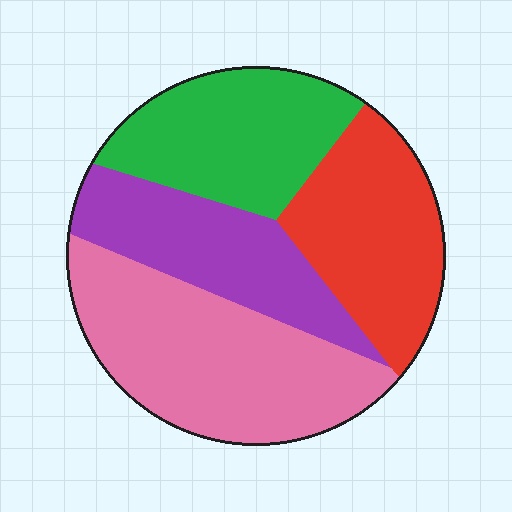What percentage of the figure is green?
Green takes up about one quarter (1/4) of the figure.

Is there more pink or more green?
Pink.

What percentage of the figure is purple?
Purple takes up about one fifth (1/5) of the figure.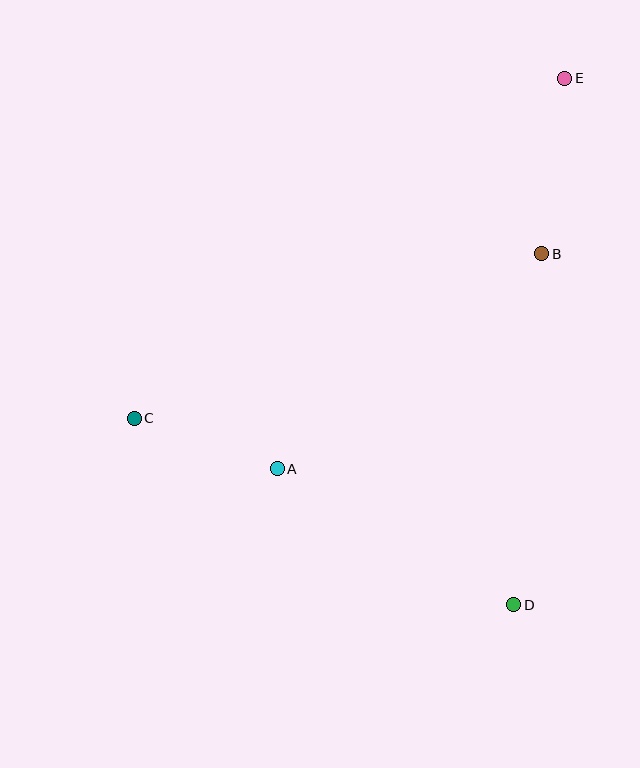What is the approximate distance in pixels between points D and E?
The distance between D and E is approximately 529 pixels.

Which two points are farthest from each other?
Points C and E are farthest from each other.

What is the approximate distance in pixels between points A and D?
The distance between A and D is approximately 273 pixels.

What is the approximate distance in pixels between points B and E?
The distance between B and E is approximately 177 pixels.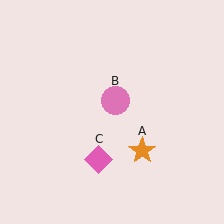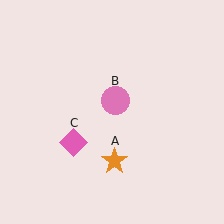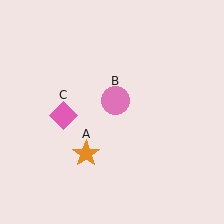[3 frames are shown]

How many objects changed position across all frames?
2 objects changed position: orange star (object A), pink diamond (object C).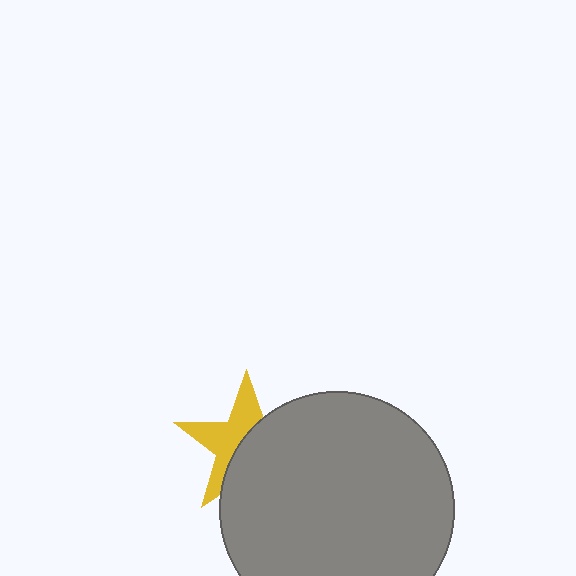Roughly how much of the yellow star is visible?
About half of it is visible (roughly 47%).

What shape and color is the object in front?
The object in front is a gray circle.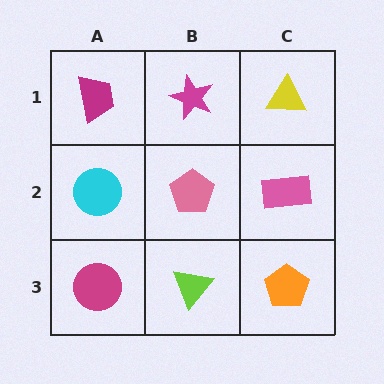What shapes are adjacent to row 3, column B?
A pink pentagon (row 2, column B), a magenta circle (row 3, column A), an orange pentagon (row 3, column C).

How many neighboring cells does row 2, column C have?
3.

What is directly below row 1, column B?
A pink pentagon.